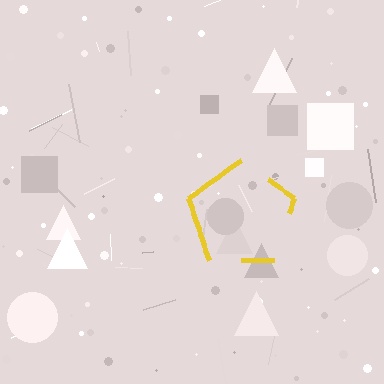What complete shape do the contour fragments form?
The contour fragments form a pentagon.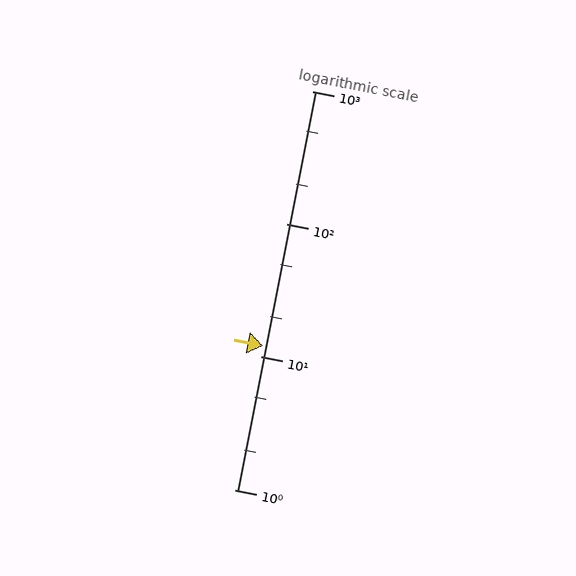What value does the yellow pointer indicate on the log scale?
The pointer indicates approximately 12.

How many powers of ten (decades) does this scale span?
The scale spans 3 decades, from 1 to 1000.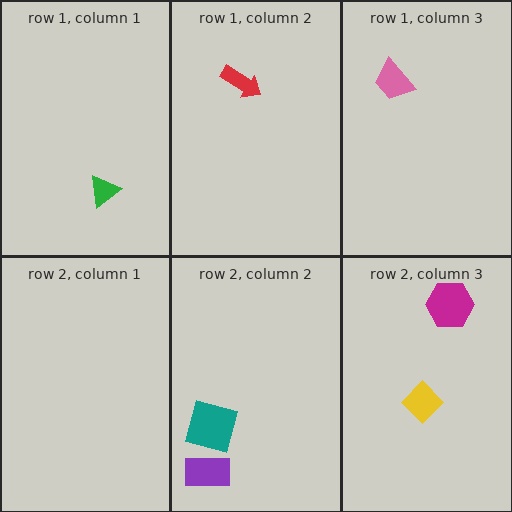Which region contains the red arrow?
The row 1, column 2 region.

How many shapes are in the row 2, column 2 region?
2.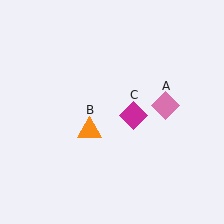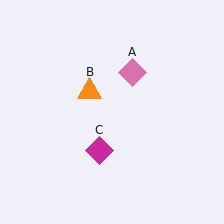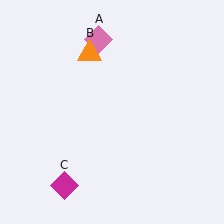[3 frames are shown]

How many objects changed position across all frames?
3 objects changed position: pink diamond (object A), orange triangle (object B), magenta diamond (object C).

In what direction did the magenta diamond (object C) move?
The magenta diamond (object C) moved down and to the left.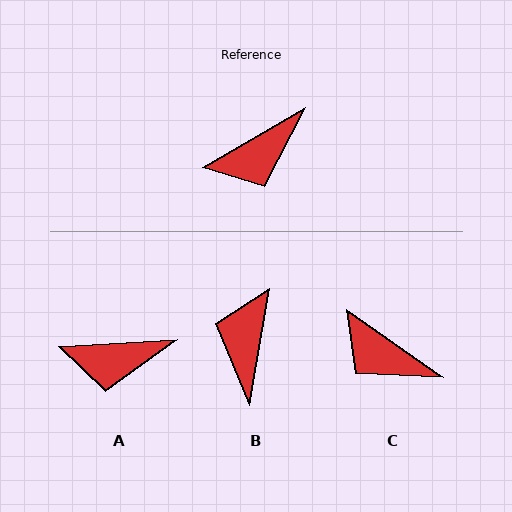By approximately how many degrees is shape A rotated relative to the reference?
Approximately 27 degrees clockwise.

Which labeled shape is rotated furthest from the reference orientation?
B, about 130 degrees away.